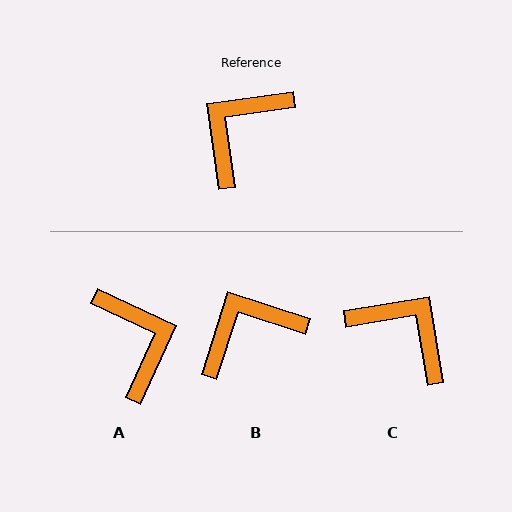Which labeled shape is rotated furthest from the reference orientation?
A, about 123 degrees away.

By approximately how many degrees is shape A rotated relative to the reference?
Approximately 123 degrees clockwise.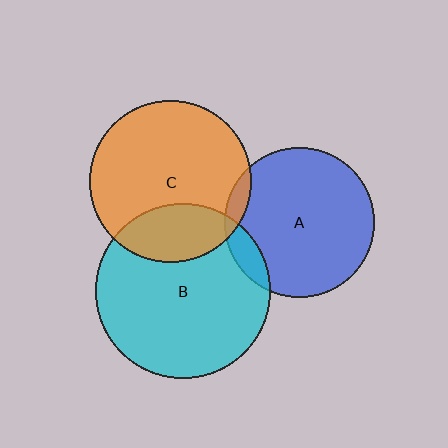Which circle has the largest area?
Circle B (cyan).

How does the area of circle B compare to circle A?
Approximately 1.4 times.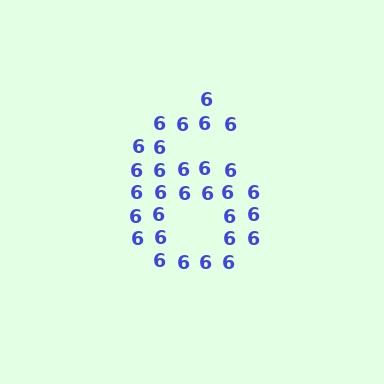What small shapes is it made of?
It is made of small digit 6's.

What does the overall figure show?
The overall figure shows the digit 6.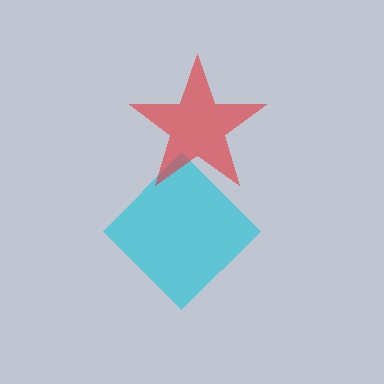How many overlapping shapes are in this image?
There are 2 overlapping shapes in the image.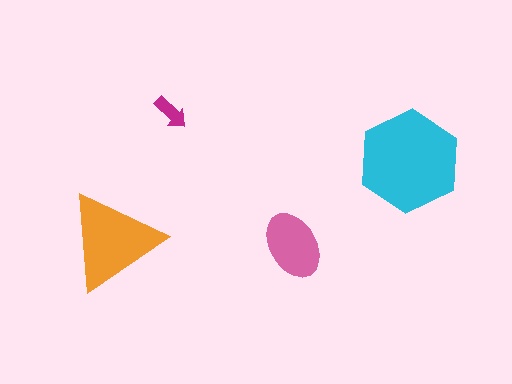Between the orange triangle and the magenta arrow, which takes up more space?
The orange triangle.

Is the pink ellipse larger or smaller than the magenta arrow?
Larger.